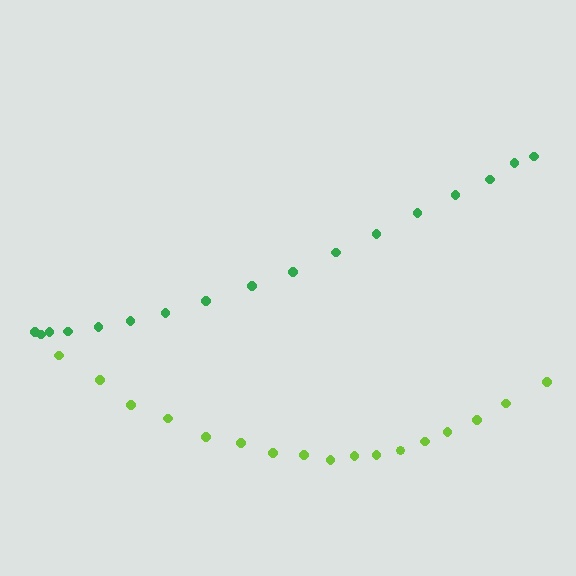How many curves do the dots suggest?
There are 2 distinct paths.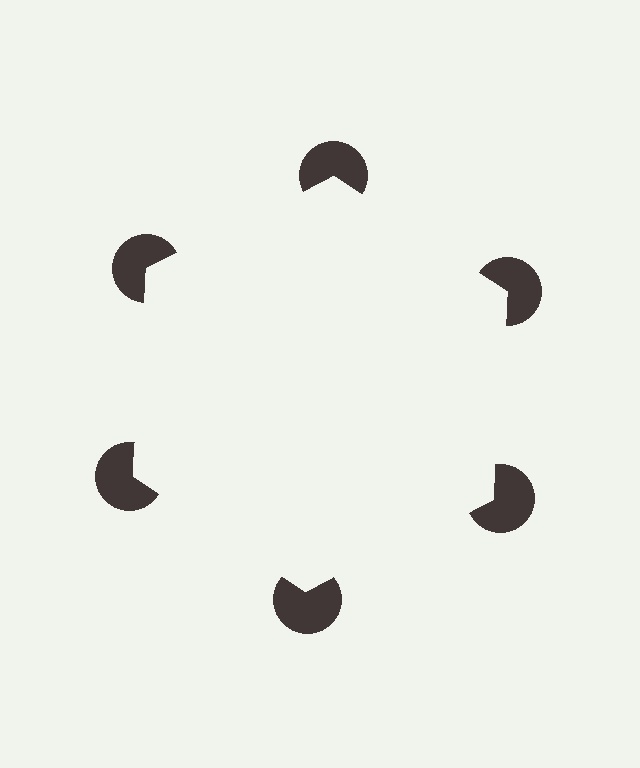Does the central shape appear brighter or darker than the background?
It typically appears slightly brighter than the background, even though no actual brightness change is drawn.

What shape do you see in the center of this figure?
An illusory hexagon — its edges are inferred from the aligned wedge cuts in the pac-man discs, not physically drawn.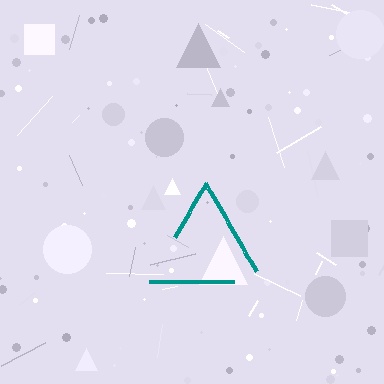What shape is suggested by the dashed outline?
The dashed outline suggests a triangle.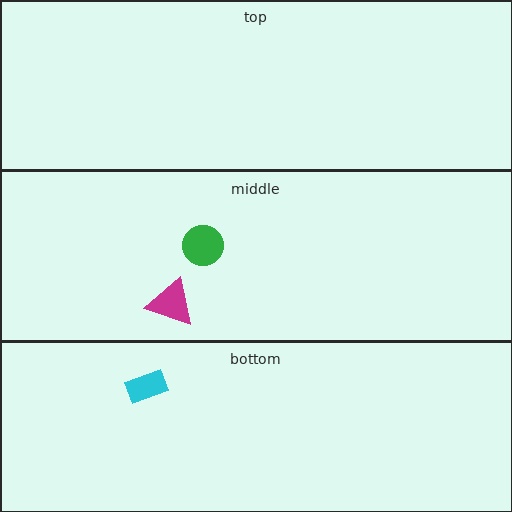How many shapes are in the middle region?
2.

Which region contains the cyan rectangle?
The bottom region.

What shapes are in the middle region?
The magenta triangle, the green circle.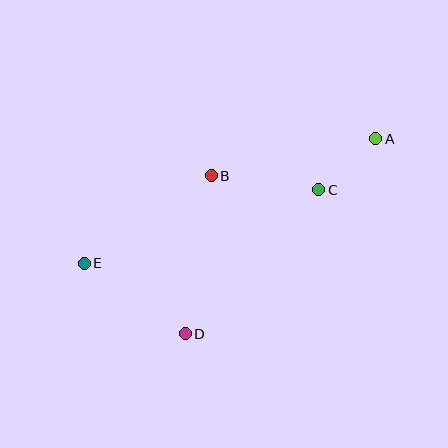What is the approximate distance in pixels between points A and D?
The distance between A and D is approximately 272 pixels.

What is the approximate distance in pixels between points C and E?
The distance between C and E is approximately 246 pixels.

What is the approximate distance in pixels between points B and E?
The distance between B and E is approximately 154 pixels.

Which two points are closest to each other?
Points A and C are closest to each other.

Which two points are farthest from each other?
Points A and E are farthest from each other.